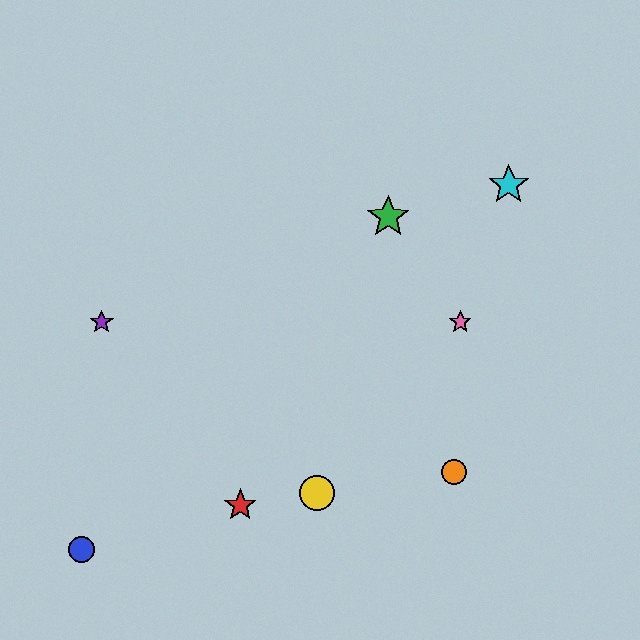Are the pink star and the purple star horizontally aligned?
Yes, both are at y≈322.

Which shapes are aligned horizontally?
The purple star, the pink star are aligned horizontally.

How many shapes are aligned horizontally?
2 shapes (the purple star, the pink star) are aligned horizontally.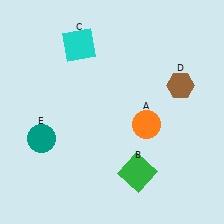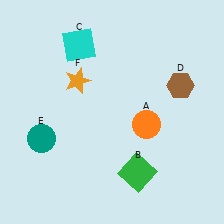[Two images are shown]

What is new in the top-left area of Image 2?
An orange star (F) was added in the top-left area of Image 2.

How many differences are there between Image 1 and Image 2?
There is 1 difference between the two images.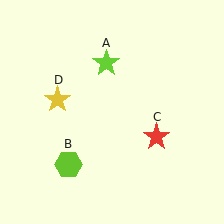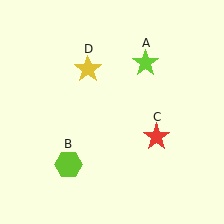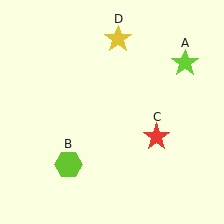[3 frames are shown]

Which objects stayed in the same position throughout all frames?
Lime hexagon (object B) and red star (object C) remained stationary.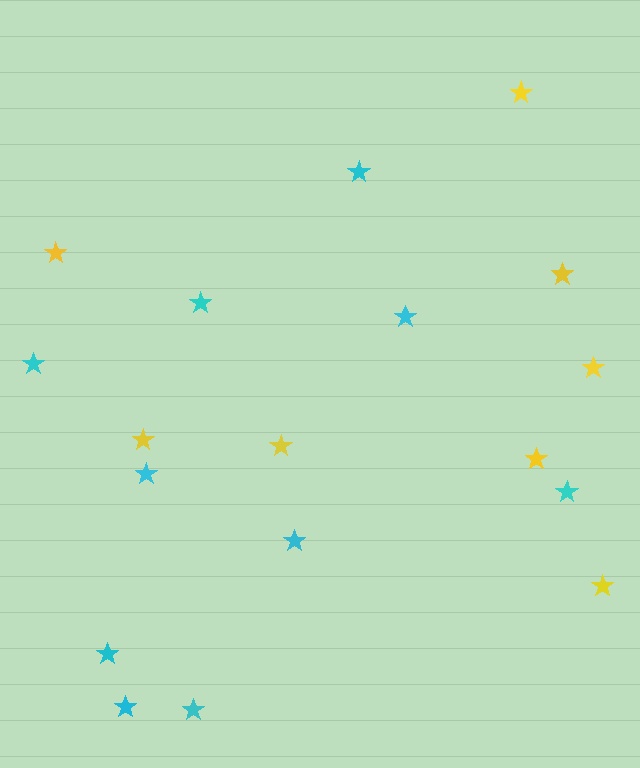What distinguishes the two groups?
There are 2 groups: one group of cyan stars (10) and one group of yellow stars (8).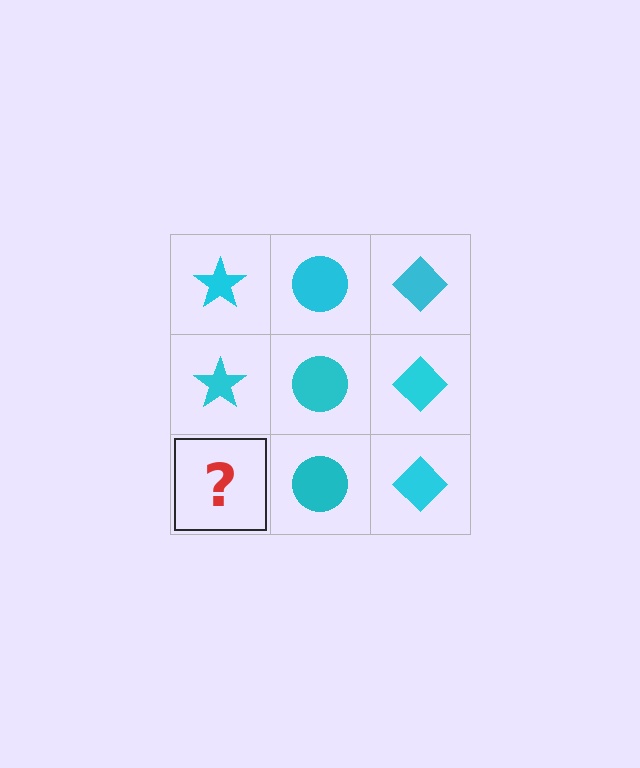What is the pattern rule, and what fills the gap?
The rule is that each column has a consistent shape. The gap should be filled with a cyan star.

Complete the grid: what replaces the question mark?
The question mark should be replaced with a cyan star.